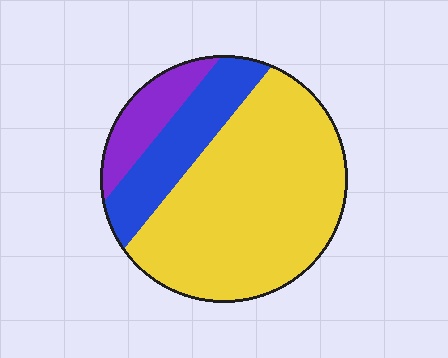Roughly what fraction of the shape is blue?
Blue covers roughly 20% of the shape.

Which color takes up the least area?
Purple, at roughly 10%.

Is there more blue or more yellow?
Yellow.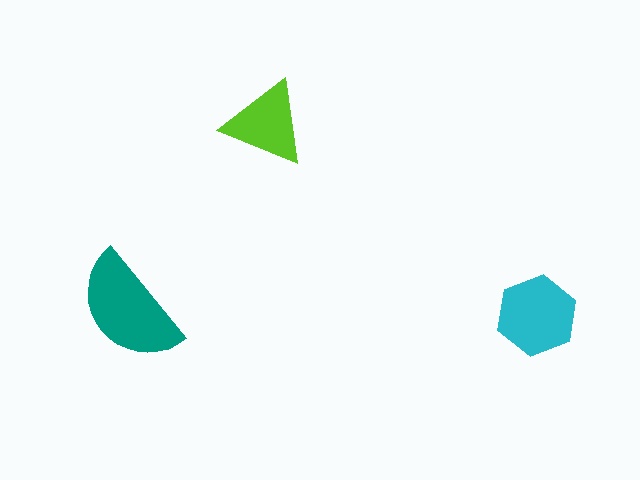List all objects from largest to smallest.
The teal semicircle, the cyan hexagon, the lime triangle.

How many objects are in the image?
There are 3 objects in the image.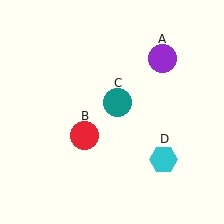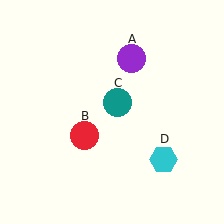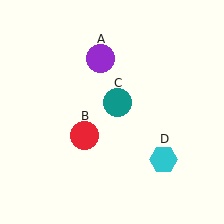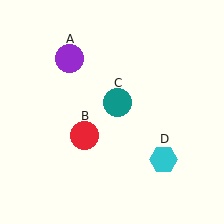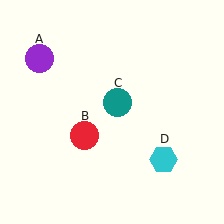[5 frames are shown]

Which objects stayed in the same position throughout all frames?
Red circle (object B) and teal circle (object C) and cyan hexagon (object D) remained stationary.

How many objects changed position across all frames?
1 object changed position: purple circle (object A).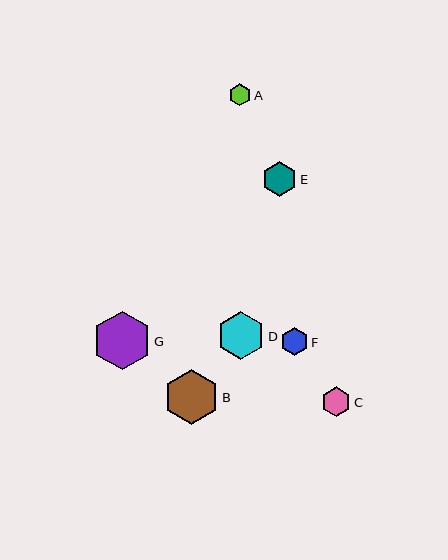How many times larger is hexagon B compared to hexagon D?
Hexagon B is approximately 1.2 times the size of hexagon D.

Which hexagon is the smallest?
Hexagon A is the smallest with a size of approximately 22 pixels.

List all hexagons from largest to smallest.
From largest to smallest: G, B, D, E, C, F, A.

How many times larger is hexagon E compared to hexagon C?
Hexagon E is approximately 1.2 times the size of hexagon C.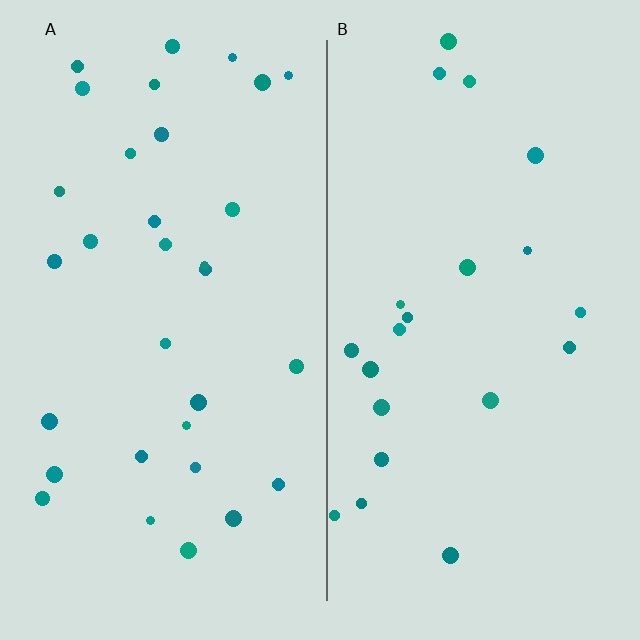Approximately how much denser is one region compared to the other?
Approximately 1.5× — region A over region B.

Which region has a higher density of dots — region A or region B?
A (the left).